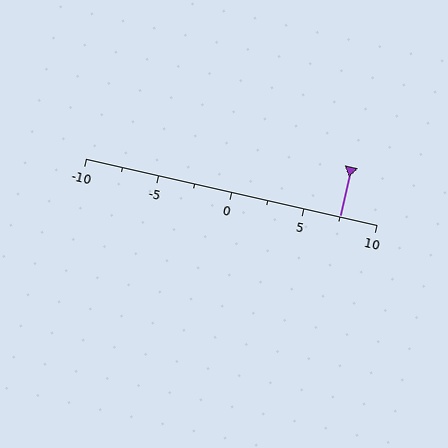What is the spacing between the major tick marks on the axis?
The major ticks are spaced 5 apart.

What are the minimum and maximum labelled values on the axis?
The axis runs from -10 to 10.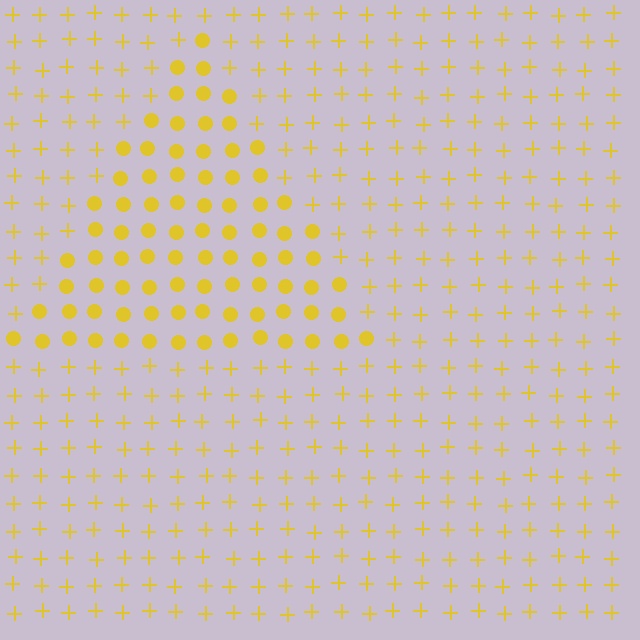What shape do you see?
I see a triangle.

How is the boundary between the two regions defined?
The boundary is defined by a change in element shape: circles inside vs. plus signs outside. All elements share the same color and spacing.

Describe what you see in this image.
The image is filled with small yellow elements arranged in a uniform grid. A triangle-shaped region contains circles, while the surrounding area contains plus signs. The boundary is defined purely by the change in element shape.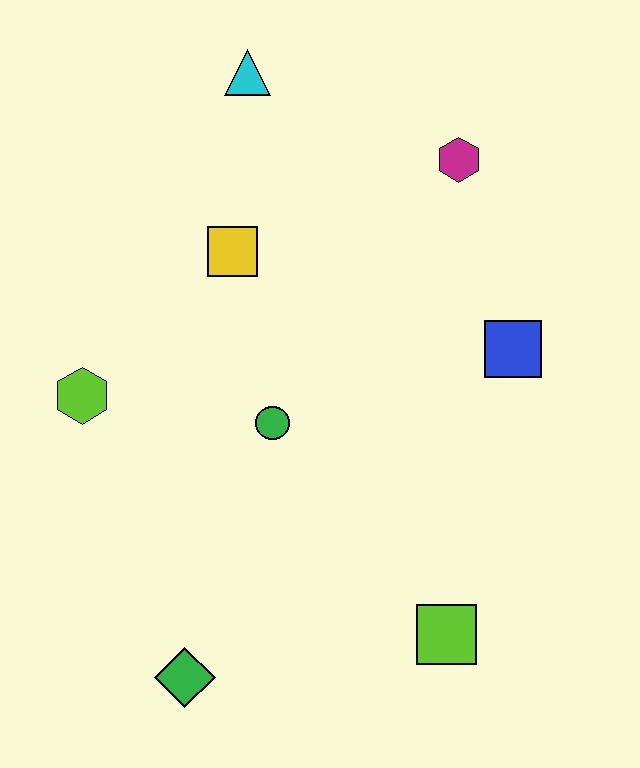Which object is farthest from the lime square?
The cyan triangle is farthest from the lime square.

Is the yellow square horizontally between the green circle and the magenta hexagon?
No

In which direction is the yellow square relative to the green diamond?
The yellow square is above the green diamond.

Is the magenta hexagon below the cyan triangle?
Yes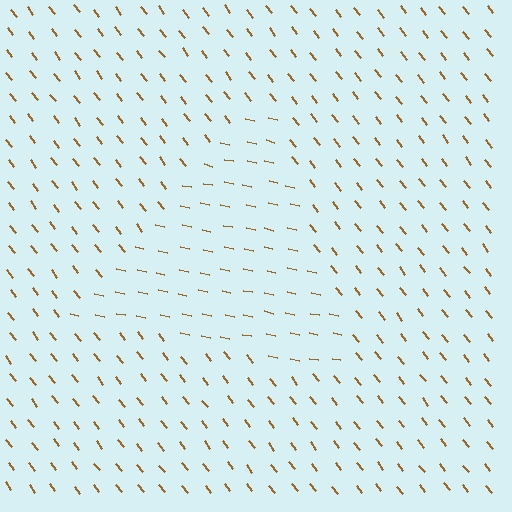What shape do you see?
I see a triangle.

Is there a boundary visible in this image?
Yes, there is a texture boundary formed by a change in line orientation.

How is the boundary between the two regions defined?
The boundary is defined purely by a change in line orientation (approximately 40 degrees difference). All lines are the same color and thickness.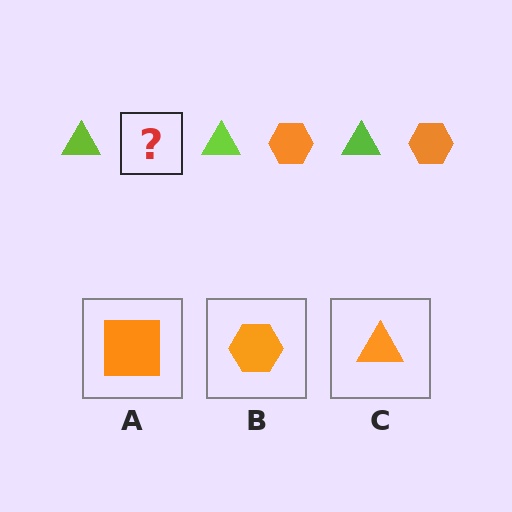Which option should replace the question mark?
Option B.